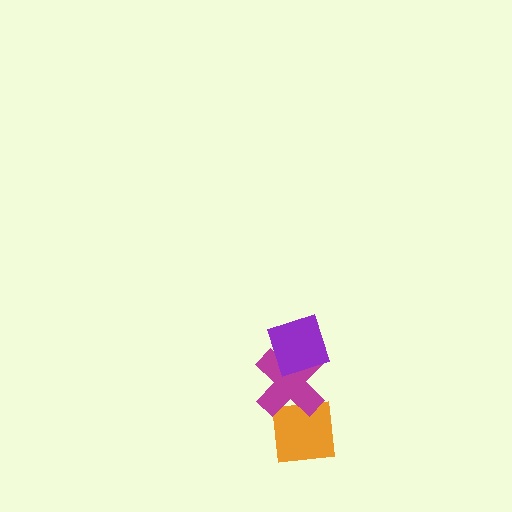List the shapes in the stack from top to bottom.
From top to bottom: the purple diamond, the magenta cross, the orange square.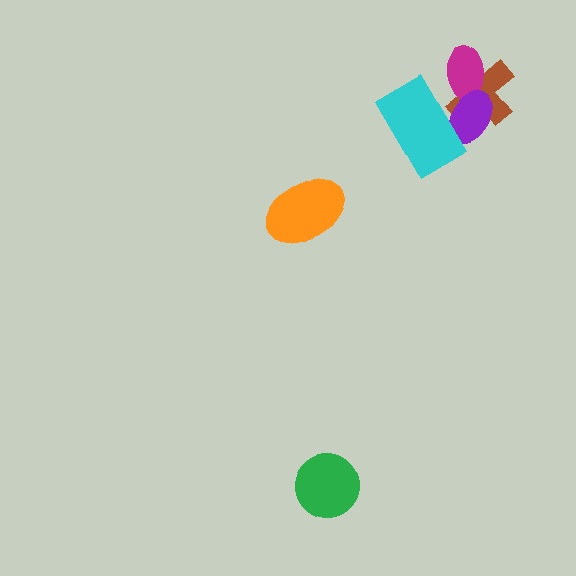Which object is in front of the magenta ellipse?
The purple ellipse is in front of the magenta ellipse.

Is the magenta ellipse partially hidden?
Yes, it is partially covered by another shape.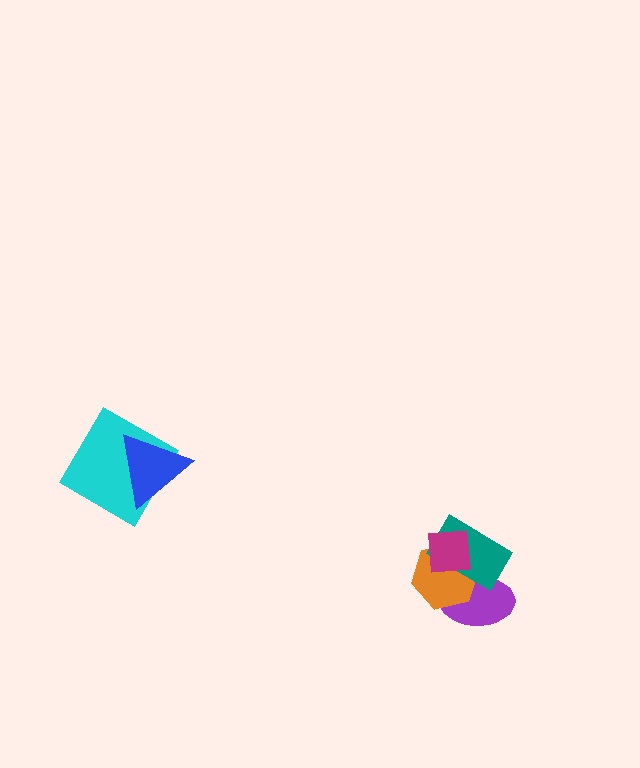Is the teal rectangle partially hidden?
Yes, it is partially covered by another shape.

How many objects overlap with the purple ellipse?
3 objects overlap with the purple ellipse.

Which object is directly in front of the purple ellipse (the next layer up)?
The orange hexagon is directly in front of the purple ellipse.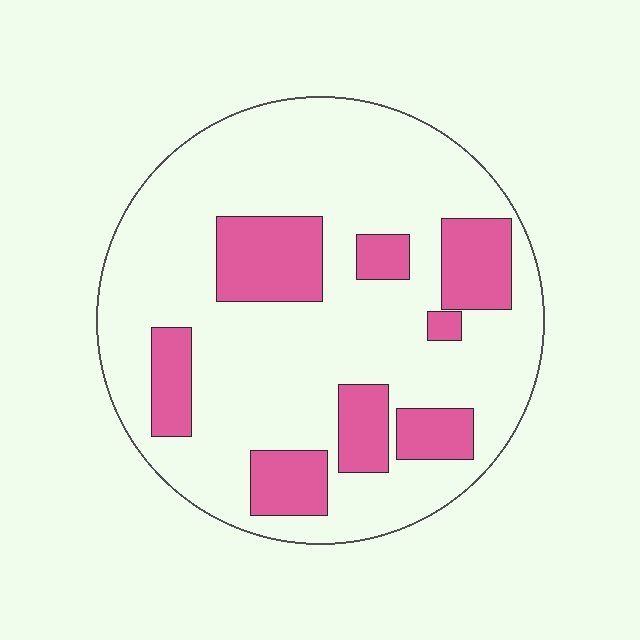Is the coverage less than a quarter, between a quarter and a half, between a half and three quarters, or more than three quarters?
Less than a quarter.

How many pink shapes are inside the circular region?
8.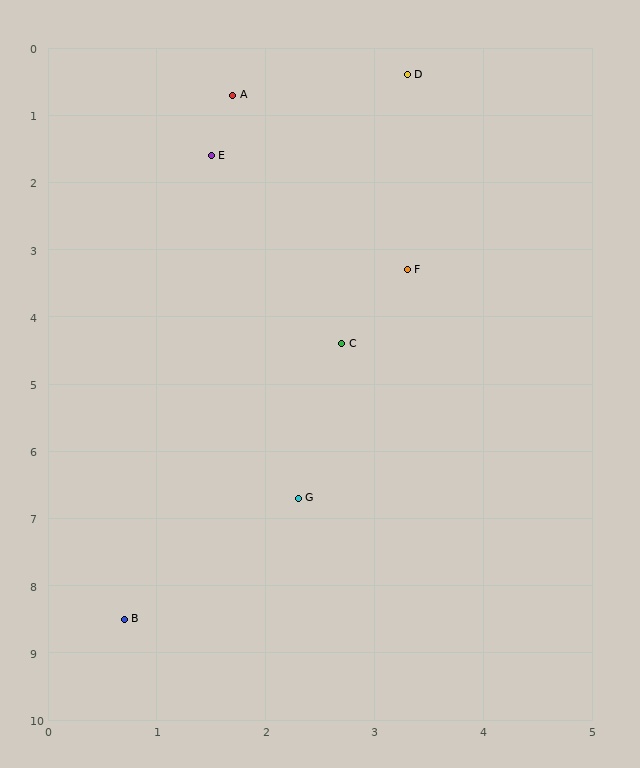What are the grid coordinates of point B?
Point B is at approximately (0.7, 8.5).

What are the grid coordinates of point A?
Point A is at approximately (1.7, 0.7).